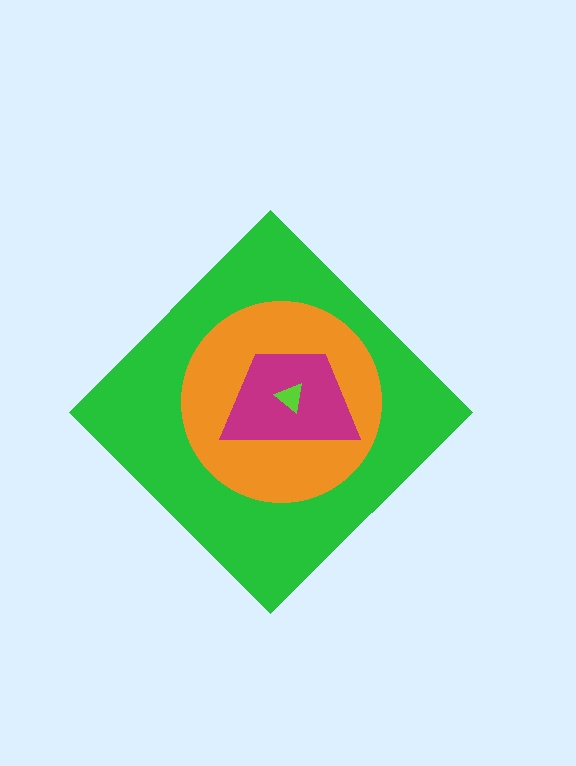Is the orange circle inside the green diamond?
Yes.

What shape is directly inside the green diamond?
The orange circle.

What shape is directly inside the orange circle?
The magenta trapezoid.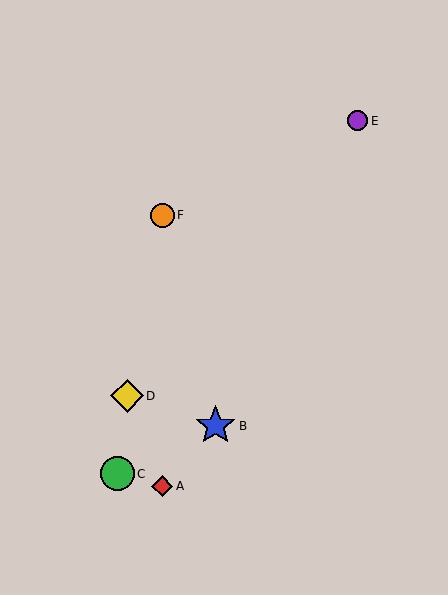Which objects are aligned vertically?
Objects A, F are aligned vertically.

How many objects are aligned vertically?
2 objects (A, F) are aligned vertically.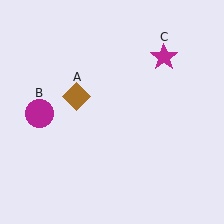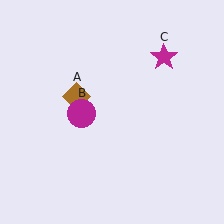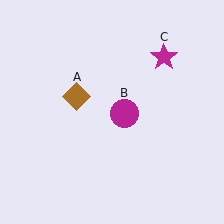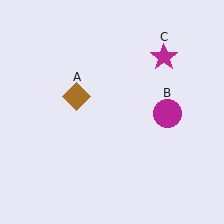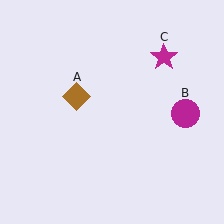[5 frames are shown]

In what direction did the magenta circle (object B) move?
The magenta circle (object B) moved right.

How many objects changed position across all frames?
1 object changed position: magenta circle (object B).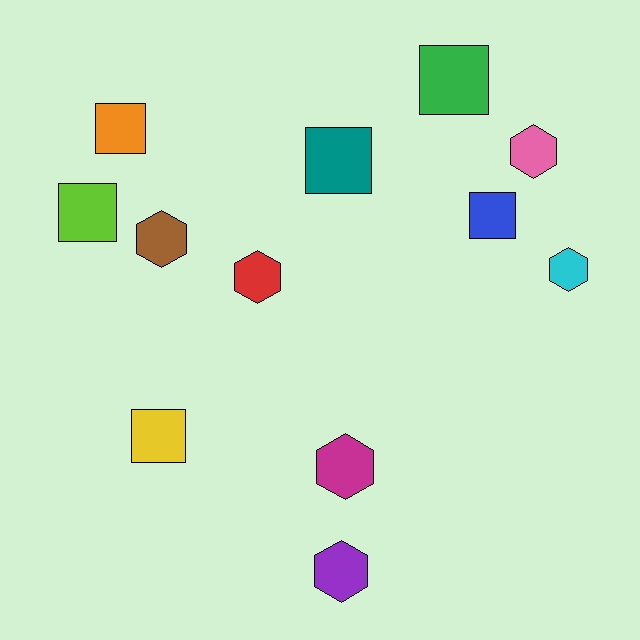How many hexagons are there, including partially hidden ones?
There are 6 hexagons.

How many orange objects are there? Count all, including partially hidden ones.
There is 1 orange object.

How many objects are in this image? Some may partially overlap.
There are 12 objects.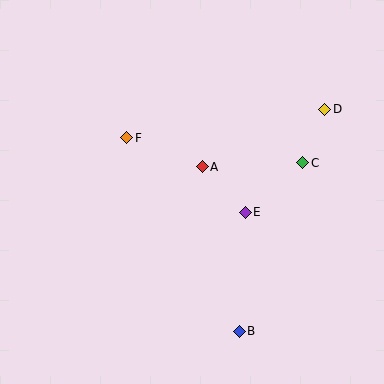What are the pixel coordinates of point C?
Point C is at (303, 163).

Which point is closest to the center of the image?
Point A at (202, 167) is closest to the center.